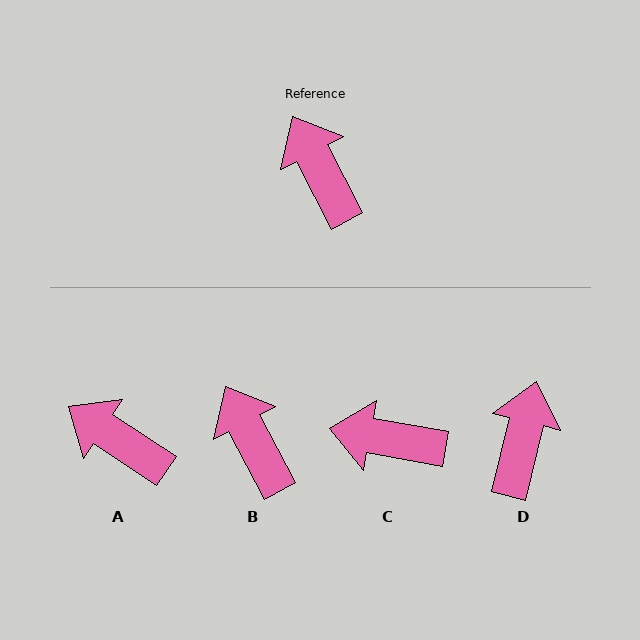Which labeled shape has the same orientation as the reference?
B.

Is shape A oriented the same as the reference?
No, it is off by about 29 degrees.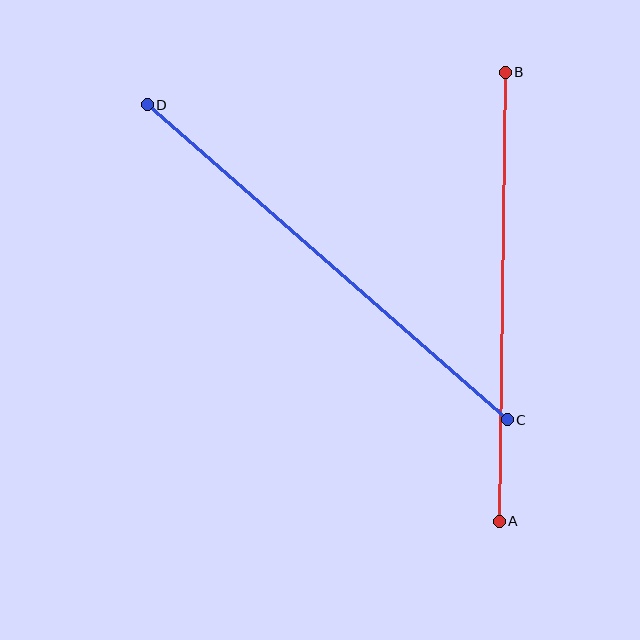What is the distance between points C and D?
The distance is approximately 478 pixels.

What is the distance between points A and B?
The distance is approximately 449 pixels.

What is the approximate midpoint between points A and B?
The midpoint is at approximately (502, 297) pixels.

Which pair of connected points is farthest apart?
Points C and D are farthest apart.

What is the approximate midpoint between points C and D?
The midpoint is at approximately (327, 262) pixels.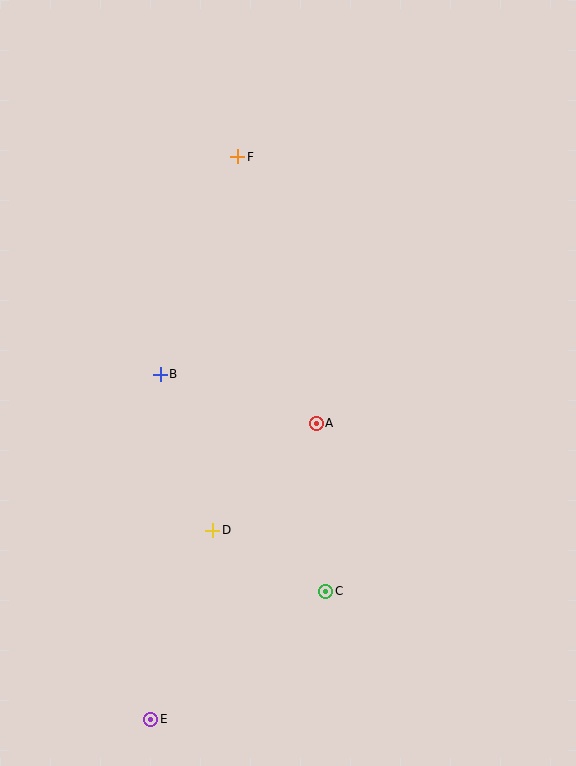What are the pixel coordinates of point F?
Point F is at (238, 157).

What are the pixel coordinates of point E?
Point E is at (150, 719).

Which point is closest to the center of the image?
Point A at (316, 423) is closest to the center.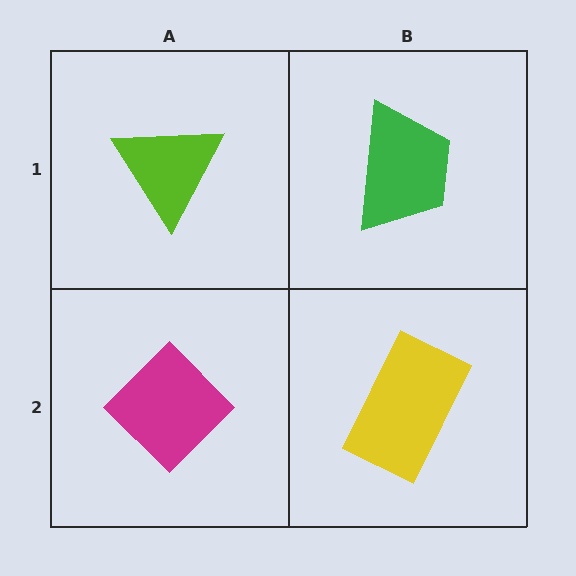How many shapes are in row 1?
2 shapes.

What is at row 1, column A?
A lime triangle.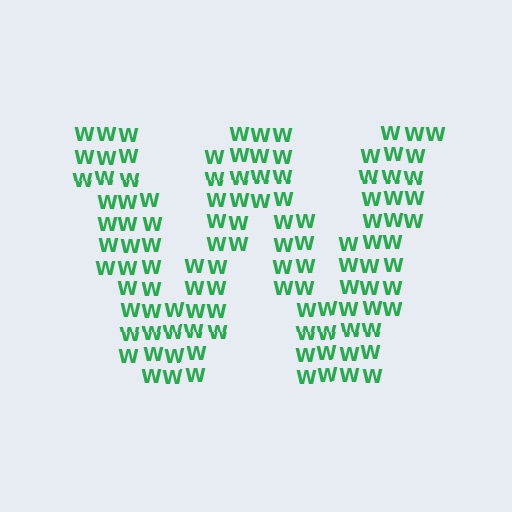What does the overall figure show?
The overall figure shows the letter W.